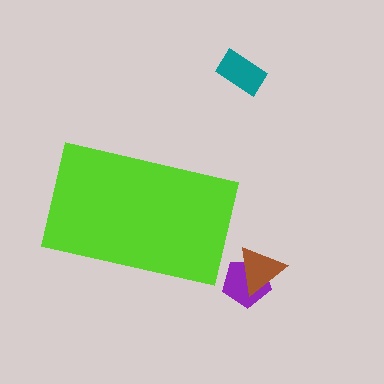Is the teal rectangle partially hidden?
No, the teal rectangle is fully visible.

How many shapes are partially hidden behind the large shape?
0 shapes are partially hidden.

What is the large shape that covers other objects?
A lime rectangle.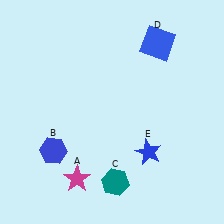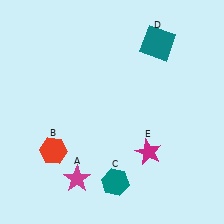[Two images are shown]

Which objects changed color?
B changed from blue to red. D changed from blue to teal. E changed from blue to magenta.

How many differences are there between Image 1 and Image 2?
There are 3 differences between the two images.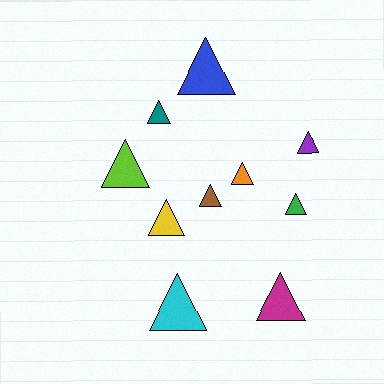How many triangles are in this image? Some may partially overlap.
There are 10 triangles.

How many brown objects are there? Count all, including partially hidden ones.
There is 1 brown object.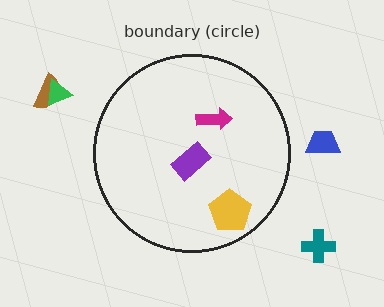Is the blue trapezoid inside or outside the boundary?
Outside.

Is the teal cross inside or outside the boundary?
Outside.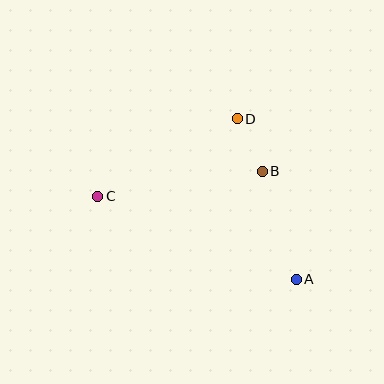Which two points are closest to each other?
Points B and D are closest to each other.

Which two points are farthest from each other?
Points A and C are farthest from each other.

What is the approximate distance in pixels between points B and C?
The distance between B and C is approximately 166 pixels.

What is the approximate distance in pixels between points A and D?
The distance between A and D is approximately 171 pixels.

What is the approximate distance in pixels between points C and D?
The distance between C and D is approximately 160 pixels.